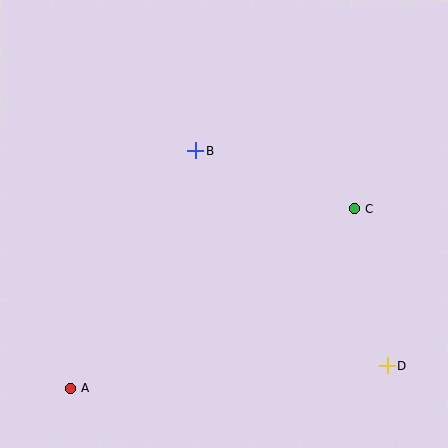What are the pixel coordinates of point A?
Point A is at (71, 389).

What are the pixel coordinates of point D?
Point D is at (388, 366).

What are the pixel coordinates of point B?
Point B is at (196, 150).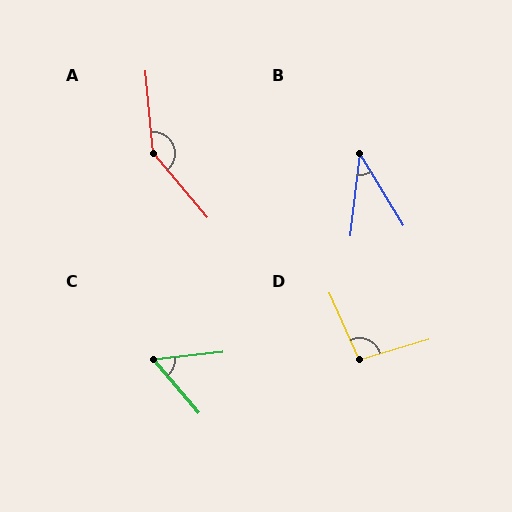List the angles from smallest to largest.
B (38°), C (55°), D (98°), A (145°).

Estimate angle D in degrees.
Approximately 98 degrees.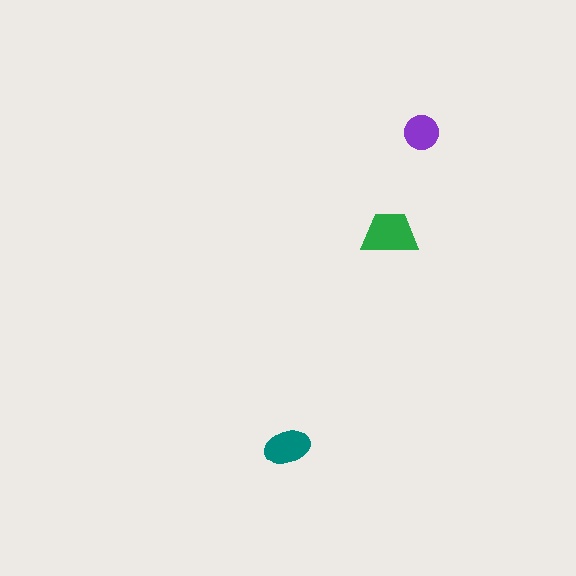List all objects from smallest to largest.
The purple circle, the teal ellipse, the green trapezoid.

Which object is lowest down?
The teal ellipse is bottommost.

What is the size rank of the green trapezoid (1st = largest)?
1st.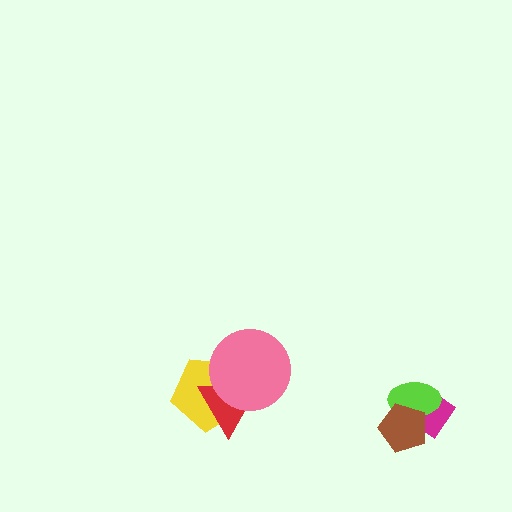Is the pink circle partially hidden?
No, no other shape covers it.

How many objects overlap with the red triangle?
2 objects overlap with the red triangle.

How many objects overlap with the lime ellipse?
2 objects overlap with the lime ellipse.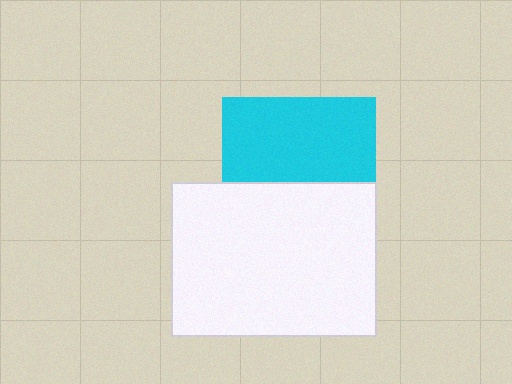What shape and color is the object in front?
The object in front is a white rectangle.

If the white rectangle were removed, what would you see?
You would see the complete cyan square.